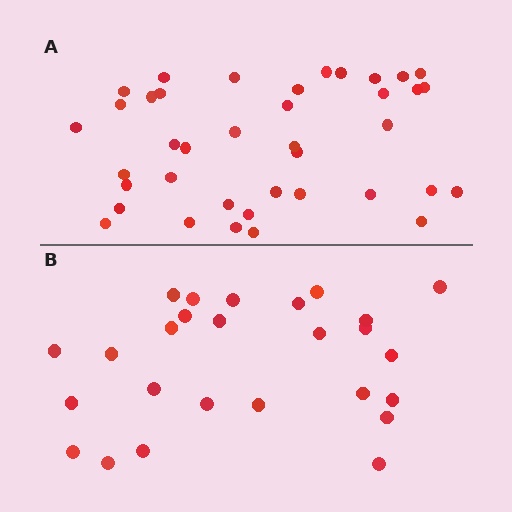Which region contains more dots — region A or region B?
Region A (the top region) has more dots.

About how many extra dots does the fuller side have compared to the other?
Region A has approximately 15 more dots than region B.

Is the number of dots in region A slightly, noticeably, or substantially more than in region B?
Region A has substantially more. The ratio is roughly 1.5 to 1.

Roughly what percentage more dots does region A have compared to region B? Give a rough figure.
About 50% more.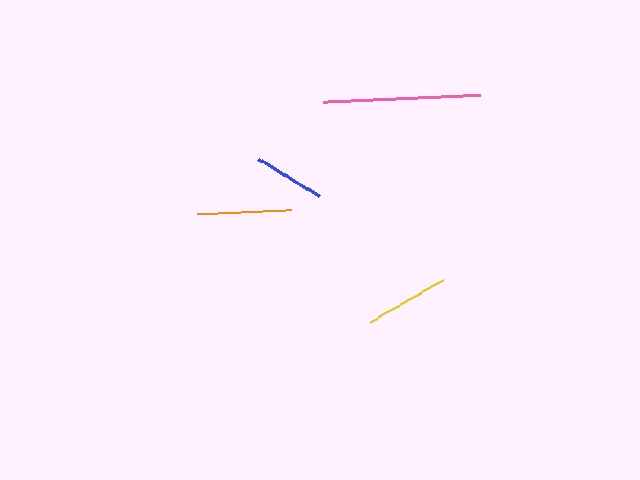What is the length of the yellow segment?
The yellow segment is approximately 85 pixels long.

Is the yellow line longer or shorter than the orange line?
The orange line is longer than the yellow line.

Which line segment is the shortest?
The blue line is the shortest at approximately 71 pixels.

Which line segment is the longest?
The pink line is the longest at approximately 157 pixels.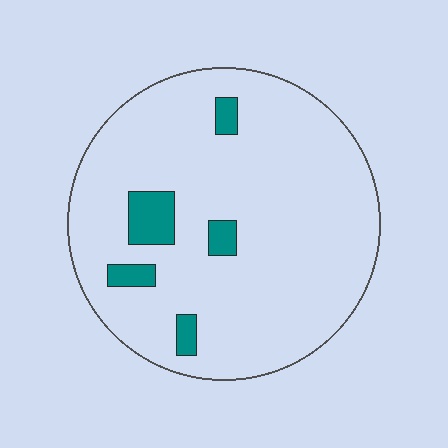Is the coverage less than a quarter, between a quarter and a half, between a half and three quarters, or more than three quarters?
Less than a quarter.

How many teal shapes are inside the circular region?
5.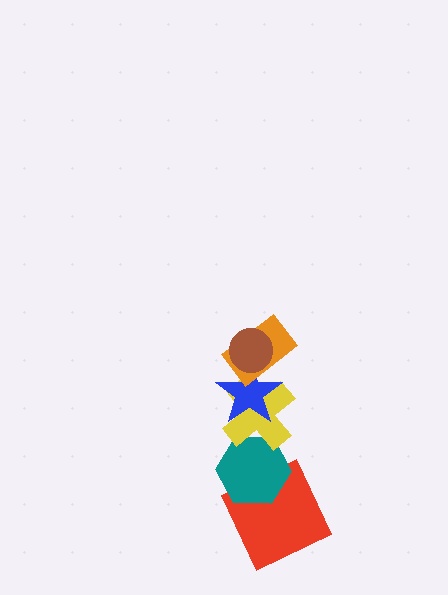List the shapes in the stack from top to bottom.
From top to bottom: the brown circle, the orange rectangle, the blue star, the yellow cross, the teal hexagon, the red square.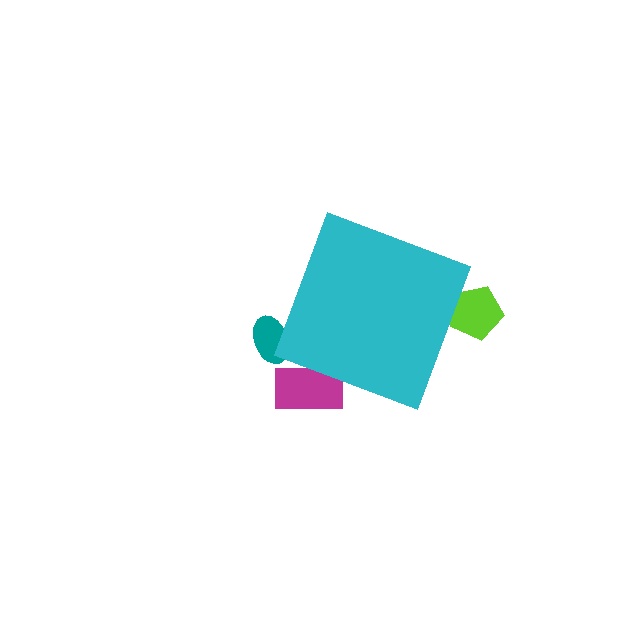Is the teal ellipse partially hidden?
Yes, the teal ellipse is partially hidden behind the cyan diamond.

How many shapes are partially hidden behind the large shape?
3 shapes are partially hidden.